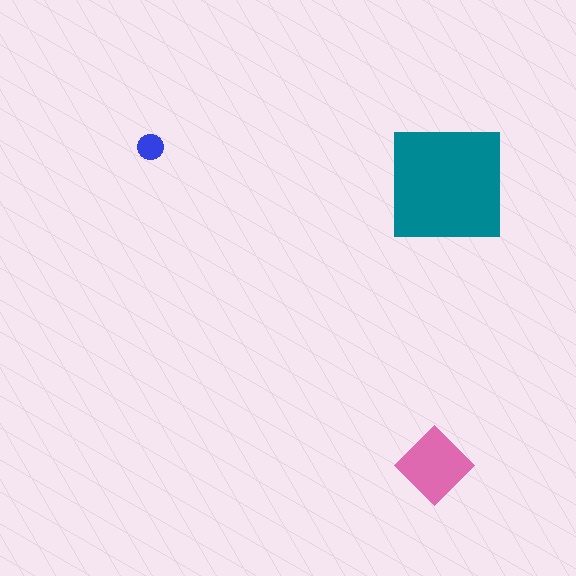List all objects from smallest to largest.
The blue circle, the pink diamond, the teal square.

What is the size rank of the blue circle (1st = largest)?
3rd.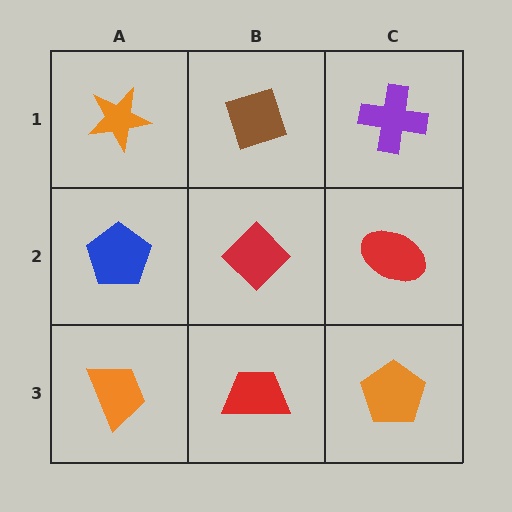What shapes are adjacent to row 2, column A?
An orange star (row 1, column A), an orange trapezoid (row 3, column A), a red diamond (row 2, column B).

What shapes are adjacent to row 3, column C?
A red ellipse (row 2, column C), a red trapezoid (row 3, column B).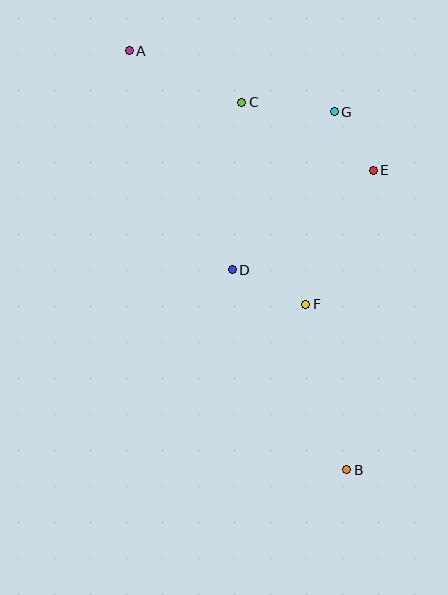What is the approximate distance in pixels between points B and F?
The distance between B and F is approximately 171 pixels.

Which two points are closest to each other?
Points E and G are closest to each other.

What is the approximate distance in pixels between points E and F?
The distance between E and F is approximately 150 pixels.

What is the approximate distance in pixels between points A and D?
The distance between A and D is approximately 242 pixels.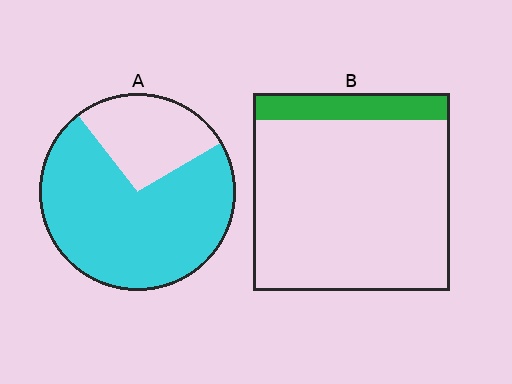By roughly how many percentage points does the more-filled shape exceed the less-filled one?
By roughly 60 percentage points (A over B).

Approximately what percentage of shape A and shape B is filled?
A is approximately 75% and B is approximately 15%.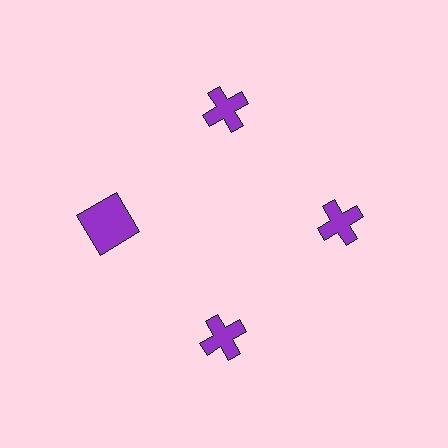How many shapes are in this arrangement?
There are 4 shapes arranged in a ring pattern.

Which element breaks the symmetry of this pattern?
The purple square at roughly the 9 o'clock position breaks the symmetry. All other shapes are purple crosses.